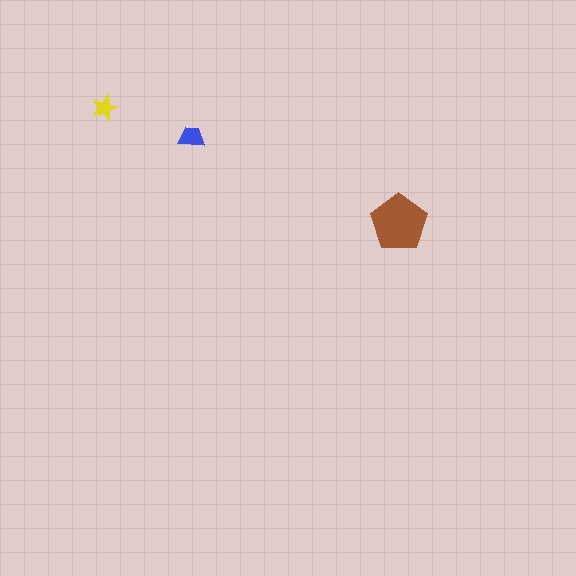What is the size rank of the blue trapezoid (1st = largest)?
2nd.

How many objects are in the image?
There are 3 objects in the image.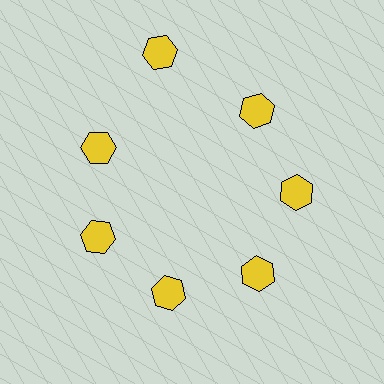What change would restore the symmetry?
The symmetry would be restored by moving it inward, back onto the ring so that all 7 hexagons sit at equal angles and equal distance from the center.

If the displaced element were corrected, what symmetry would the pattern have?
It would have 7-fold rotational symmetry — the pattern would map onto itself every 51 degrees.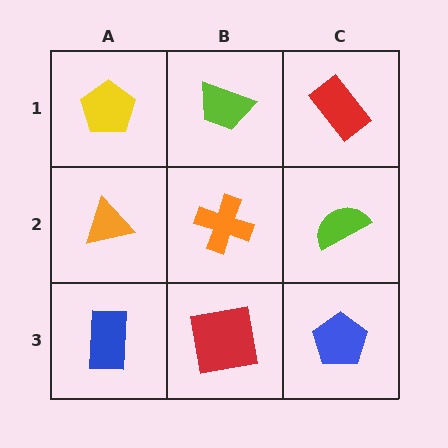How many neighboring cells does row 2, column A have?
3.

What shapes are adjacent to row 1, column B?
An orange cross (row 2, column B), a yellow pentagon (row 1, column A), a red rectangle (row 1, column C).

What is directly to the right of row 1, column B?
A red rectangle.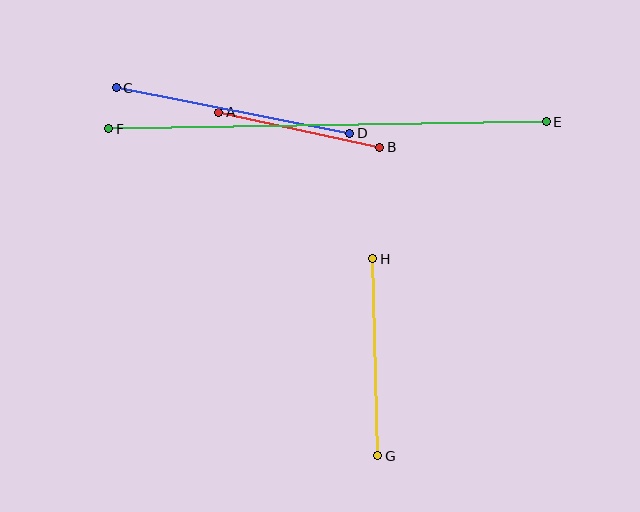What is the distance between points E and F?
The distance is approximately 438 pixels.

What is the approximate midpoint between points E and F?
The midpoint is at approximately (327, 125) pixels.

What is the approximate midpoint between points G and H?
The midpoint is at approximately (375, 357) pixels.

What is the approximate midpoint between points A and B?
The midpoint is at approximately (299, 130) pixels.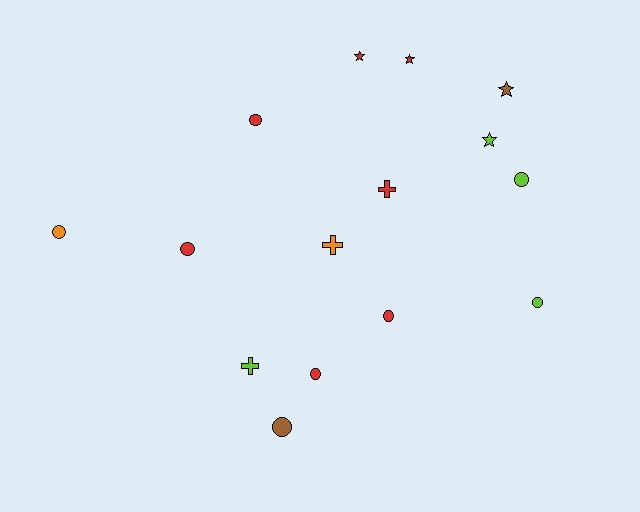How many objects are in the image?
There are 15 objects.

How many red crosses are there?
There is 1 red cross.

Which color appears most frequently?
Red, with 7 objects.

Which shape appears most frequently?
Circle, with 8 objects.